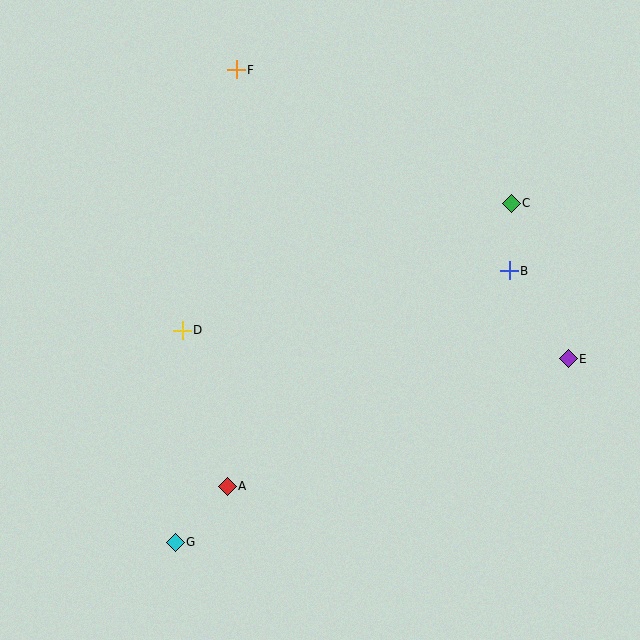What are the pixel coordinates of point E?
Point E is at (568, 359).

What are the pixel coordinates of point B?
Point B is at (509, 271).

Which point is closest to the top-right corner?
Point C is closest to the top-right corner.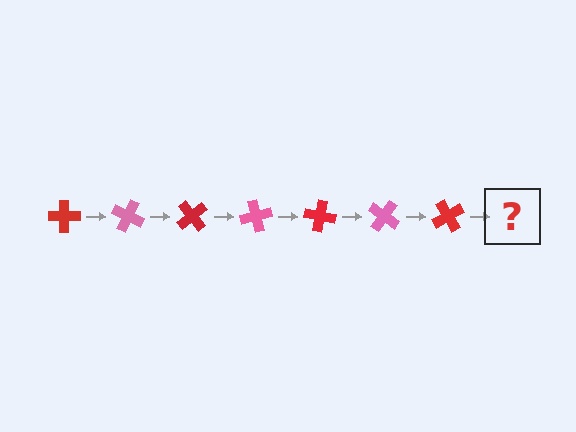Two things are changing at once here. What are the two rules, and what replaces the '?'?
The two rules are that it rotates 25 degrees each step and the color cycles through red and pink. The '?' should be a pink cross, rotated 175 degrees from the start.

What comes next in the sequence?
The next element should be a pink cross, rotated 175 degrees from the start.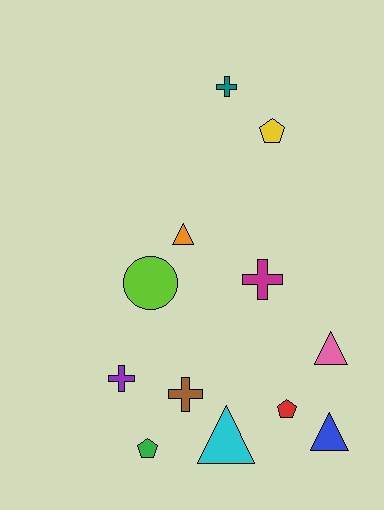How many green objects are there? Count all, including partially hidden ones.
There is 1 green object.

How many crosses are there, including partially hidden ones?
There are 4 crosses.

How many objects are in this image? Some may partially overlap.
There are 12 objects.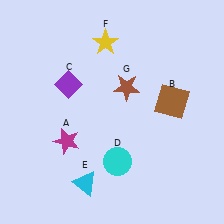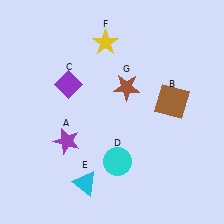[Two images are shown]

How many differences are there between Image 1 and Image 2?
There is 1 difference between the two images.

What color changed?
The star (A) changed from magenta in Image 1 to purple in Image 2.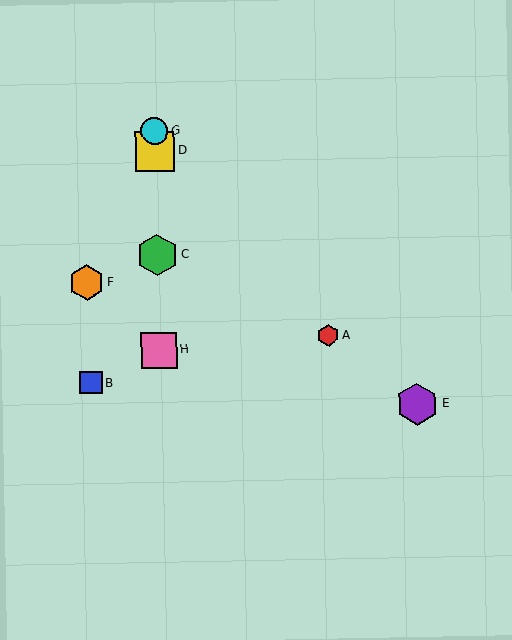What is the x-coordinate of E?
Object E is at x≈417.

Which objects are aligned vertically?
Objects C, D, G, H are aligned vertically.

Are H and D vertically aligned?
Yes, both are at x≈159.